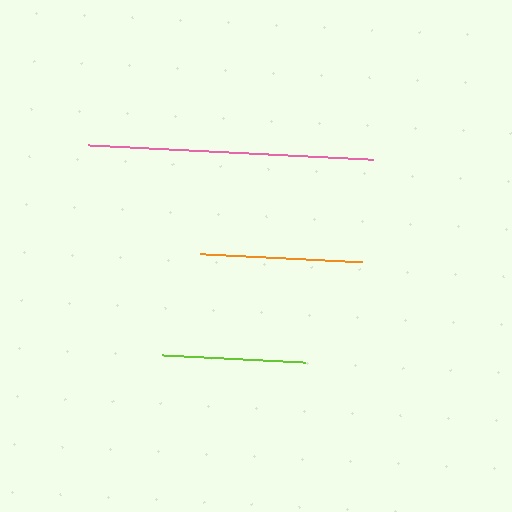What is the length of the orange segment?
The orange segment is approximately 162 pixels long.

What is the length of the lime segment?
The lime segment is approximately 143 pixels long.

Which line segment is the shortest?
The lime line is the shortest at approximately 143 pixels.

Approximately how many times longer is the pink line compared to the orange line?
The pink line is approximately 1.8 times the length of the orange line.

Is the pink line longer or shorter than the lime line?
The pink line is longer than the lime line.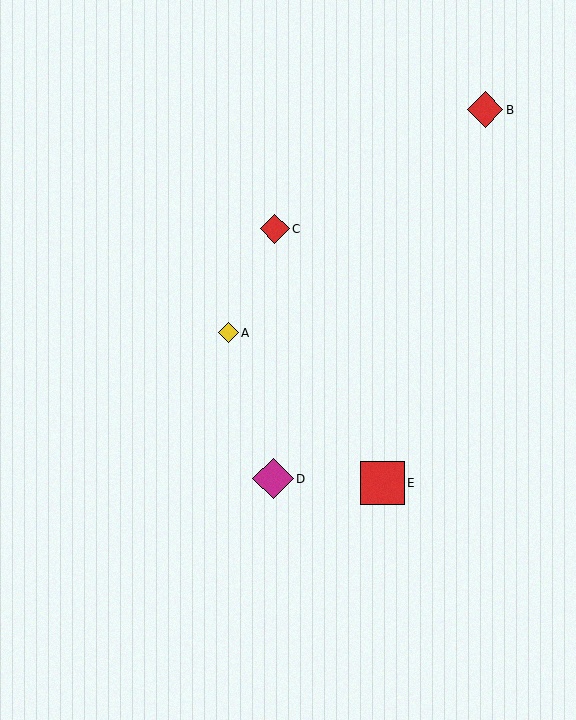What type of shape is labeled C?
Shape C is a red diamond.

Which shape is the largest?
The red square (labeled E) is the largest.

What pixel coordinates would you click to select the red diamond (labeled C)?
Click at (275, 229) to select the red diamond C.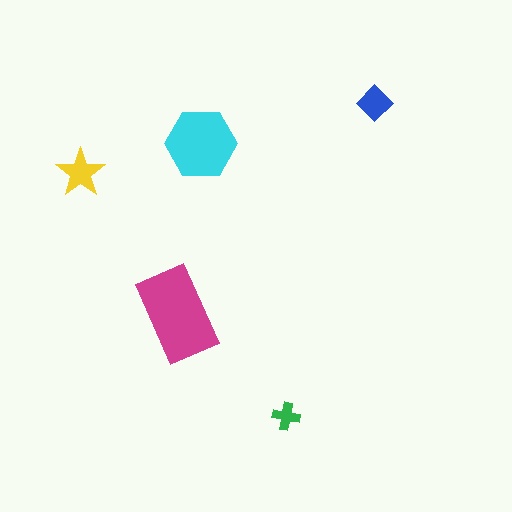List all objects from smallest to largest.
The green cross, the blue diamond, the yellow star, the cyan hexagon, the magenta rectangle.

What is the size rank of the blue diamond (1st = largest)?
4th.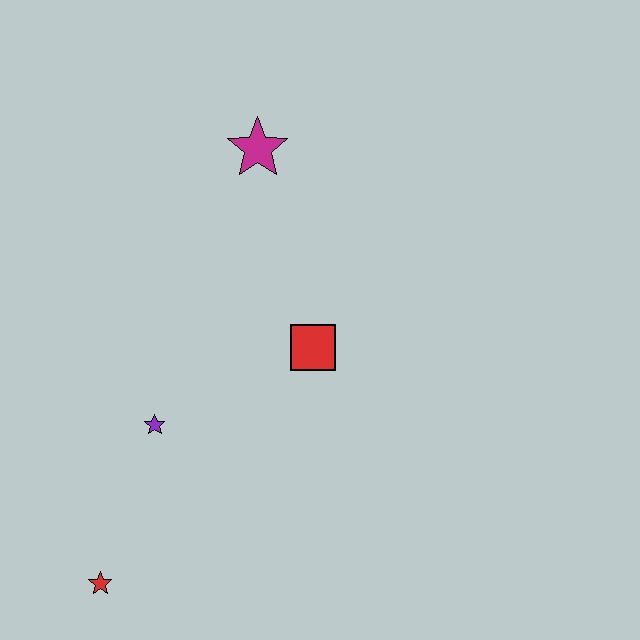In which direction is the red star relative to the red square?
The red star is below the red square.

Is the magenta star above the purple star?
Yes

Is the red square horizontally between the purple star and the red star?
No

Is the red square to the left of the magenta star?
No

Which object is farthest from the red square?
The red star is farthest from the red square.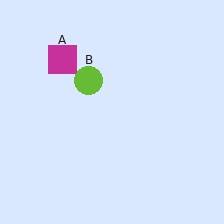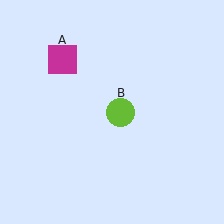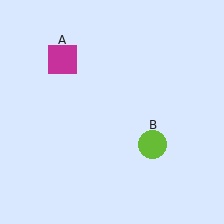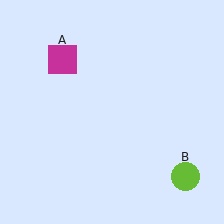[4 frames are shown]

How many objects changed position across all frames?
1 object changed position: lime circle (object B).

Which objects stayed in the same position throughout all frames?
Magenta square (object A) remained stationary.